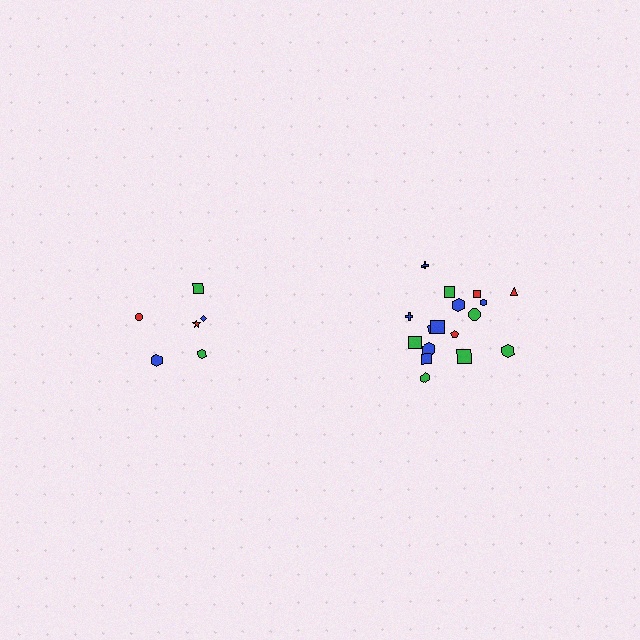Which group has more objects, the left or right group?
The right group.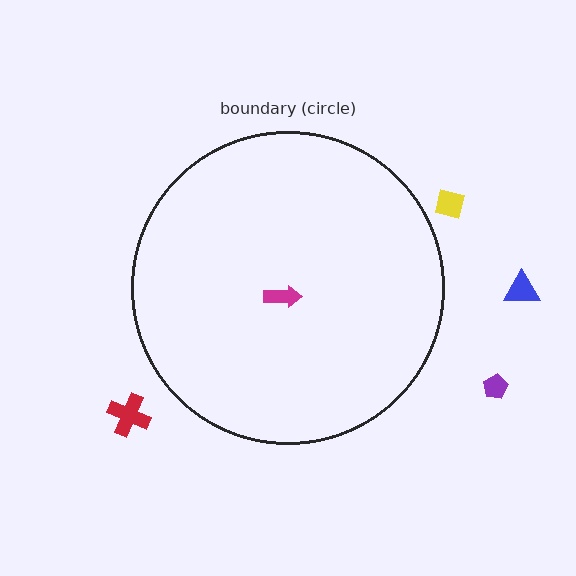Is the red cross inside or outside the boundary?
Outside.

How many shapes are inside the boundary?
1 inside, 4 outside.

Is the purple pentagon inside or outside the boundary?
Outside.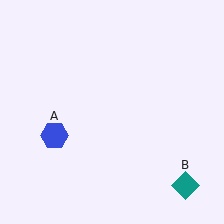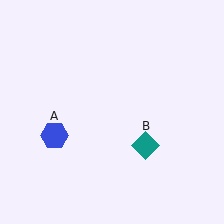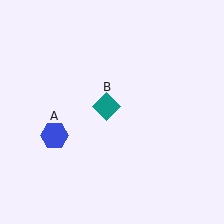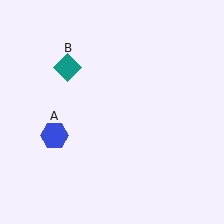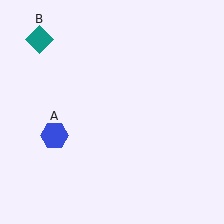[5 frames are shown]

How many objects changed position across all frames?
1 object changed position: teal diamond (object B).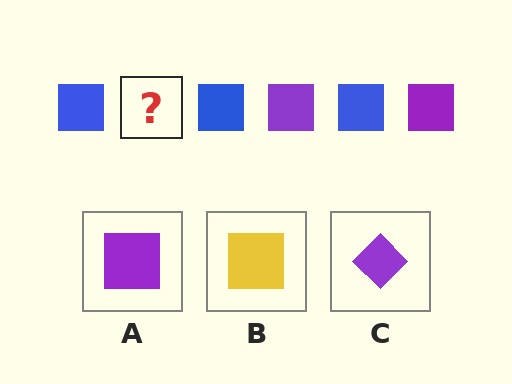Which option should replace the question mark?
Option A.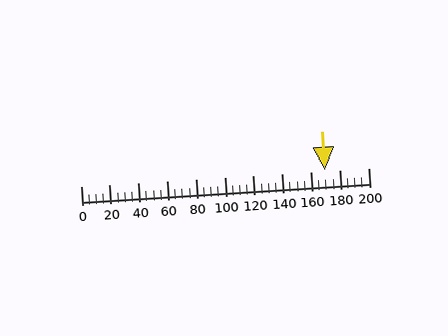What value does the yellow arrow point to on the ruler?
The yellow arrow points to approximately 170.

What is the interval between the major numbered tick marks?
The major tick marks are spaced 20 units apart.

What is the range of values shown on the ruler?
The ruler shows values from 0 to 200.